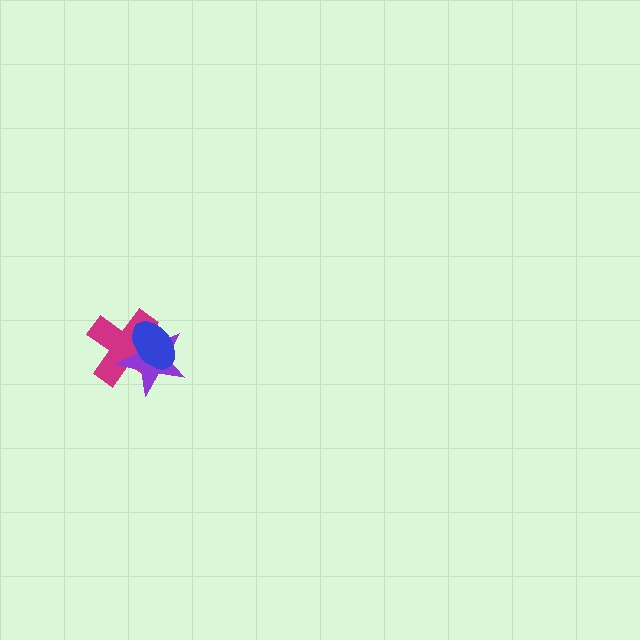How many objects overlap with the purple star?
2 objects overlap with the purple star.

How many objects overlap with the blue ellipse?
2 objects overlap with the blue ellipse.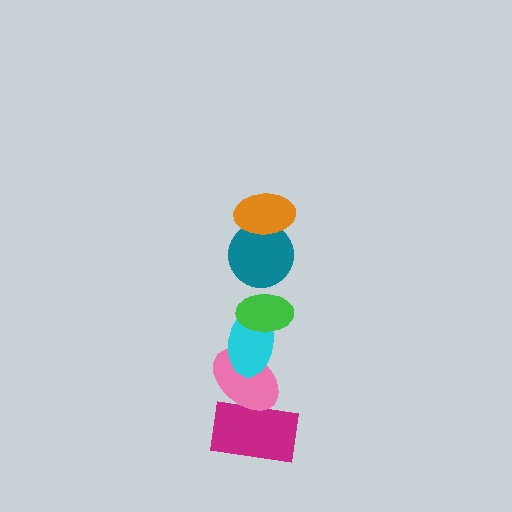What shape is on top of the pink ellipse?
The cyan ellipse is on top of the pink ellipse.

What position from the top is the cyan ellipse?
The cyan ellipse is 4th from the top.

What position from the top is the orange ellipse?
The orange ellipse is 1st from the top.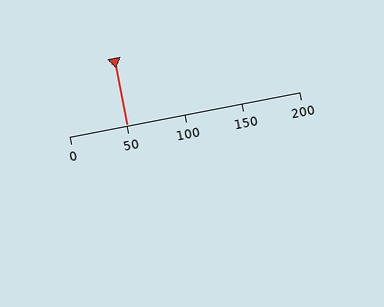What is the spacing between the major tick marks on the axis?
The major ticks are spaced 50 apart.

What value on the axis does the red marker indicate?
The marker indicates approximately 50.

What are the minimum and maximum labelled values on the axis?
The axis runs from 0 to 200.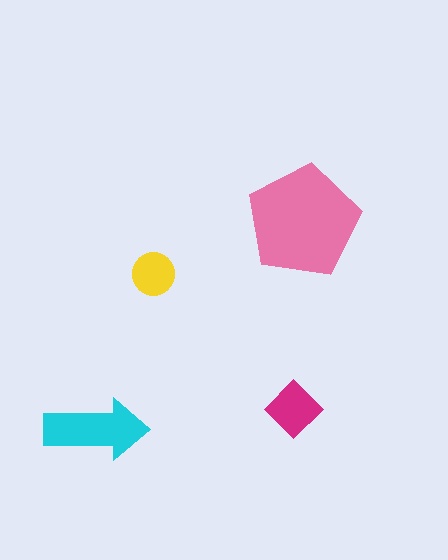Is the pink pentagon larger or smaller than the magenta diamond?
Larger.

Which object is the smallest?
The yellow circle.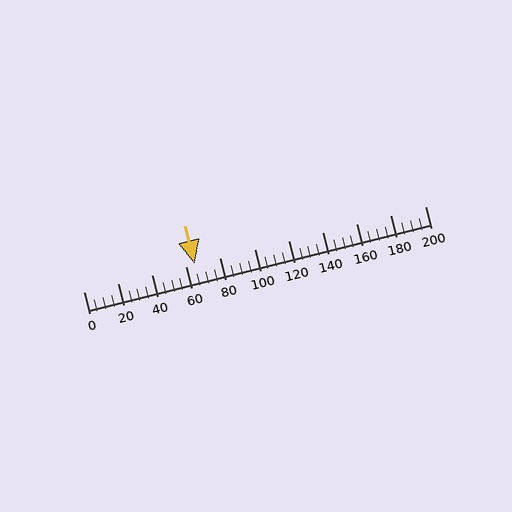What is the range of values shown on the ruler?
The ruler shows values from 0 to 200.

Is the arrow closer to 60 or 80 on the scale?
The arrow is closer to 60.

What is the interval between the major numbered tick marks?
The major tick marks are spaced 20 units apart.